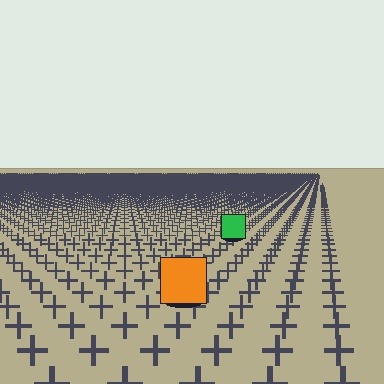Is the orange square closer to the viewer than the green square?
Yes. The orange square is closer — you can tell from the texture gradient: the ground texture is coarser near it.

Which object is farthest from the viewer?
The green square is farthest from the viewer. It appears smaller and the ground texture around it is denser.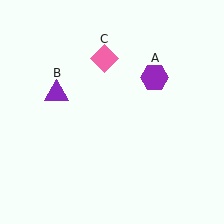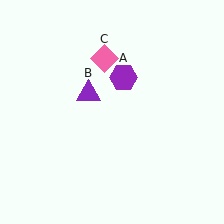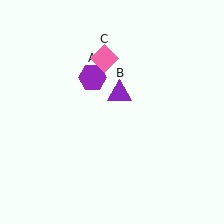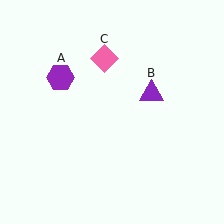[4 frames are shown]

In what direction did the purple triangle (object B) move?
The purple triangle (object B) moved right.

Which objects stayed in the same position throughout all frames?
Pink diamond (object C) remained stationary.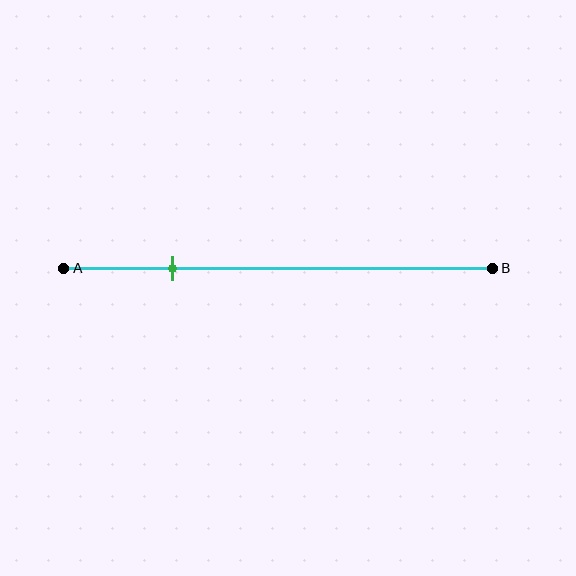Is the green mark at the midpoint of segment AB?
No, the mark is at about 25% from A, not at the 50% midpoint.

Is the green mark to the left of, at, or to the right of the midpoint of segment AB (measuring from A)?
The green mark is to the left of the midpoint of segment AB.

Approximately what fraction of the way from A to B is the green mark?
The green mark is approximately 25% of the way from A to B.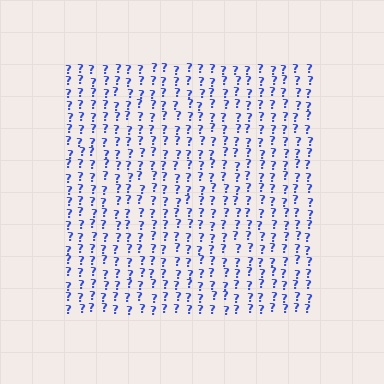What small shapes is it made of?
It is made of small question marks.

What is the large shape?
The large shape is a square.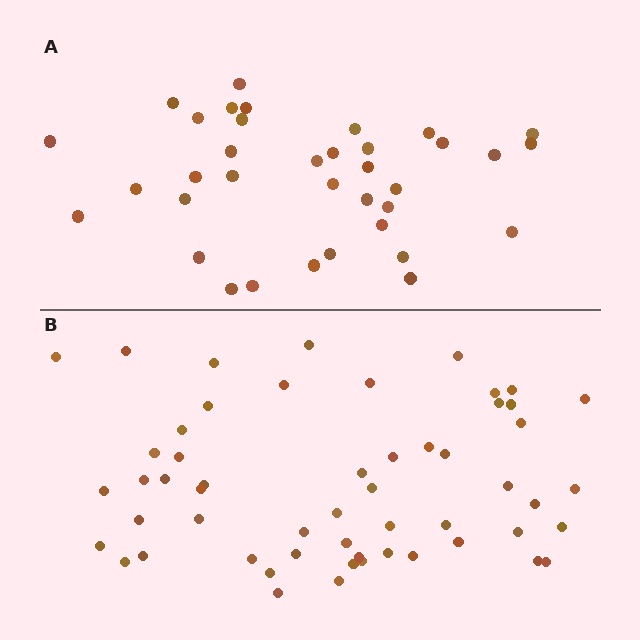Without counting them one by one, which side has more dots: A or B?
Region B (the bottom region) has more dots.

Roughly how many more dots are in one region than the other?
Region B has approximately 20 more dots than region A.